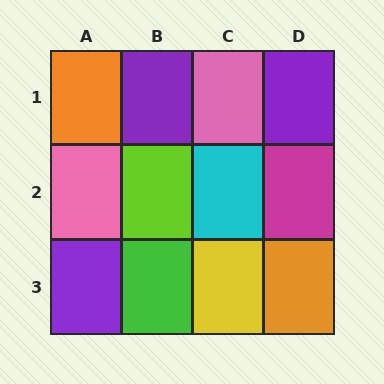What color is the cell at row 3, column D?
Orange.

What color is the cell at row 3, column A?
Purple.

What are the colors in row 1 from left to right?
Orange, purple, pink, purple.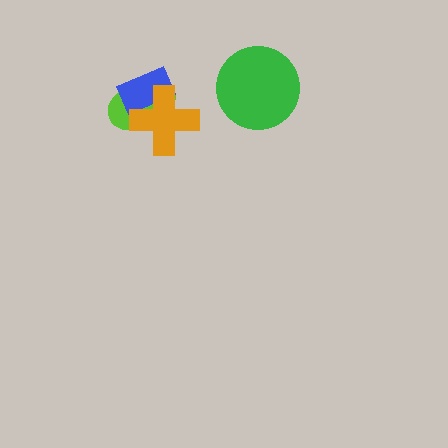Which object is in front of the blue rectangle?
The orange cross is in front of the blue rectangle.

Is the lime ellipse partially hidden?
Yes, it is partially covered by another shape.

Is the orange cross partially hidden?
No, no other shape covers it.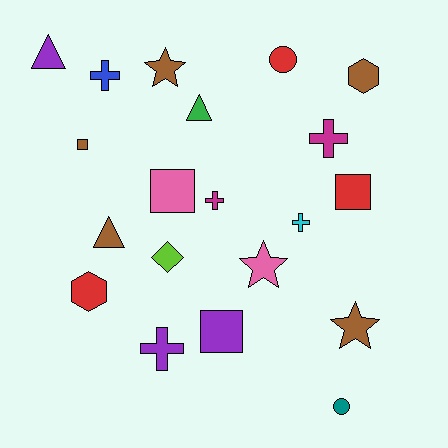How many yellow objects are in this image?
There are no yellow objects.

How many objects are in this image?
There are 20 objects.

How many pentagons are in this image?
There are no pentagons.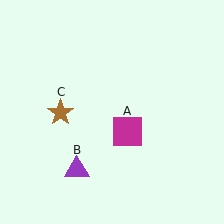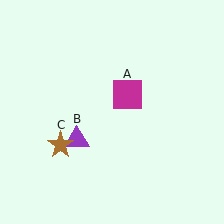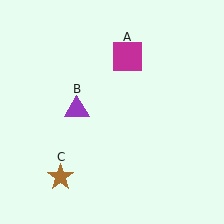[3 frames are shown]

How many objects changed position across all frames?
3 objects changed position: magenta square (object A), purple triangle (object B), brown star (object C).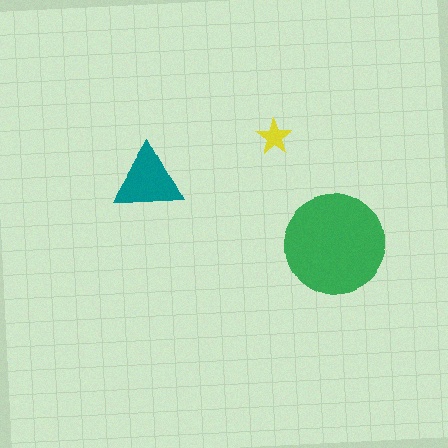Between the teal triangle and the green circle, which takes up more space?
The green circle.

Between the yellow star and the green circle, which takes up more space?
The green circle.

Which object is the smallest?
The yellow star.